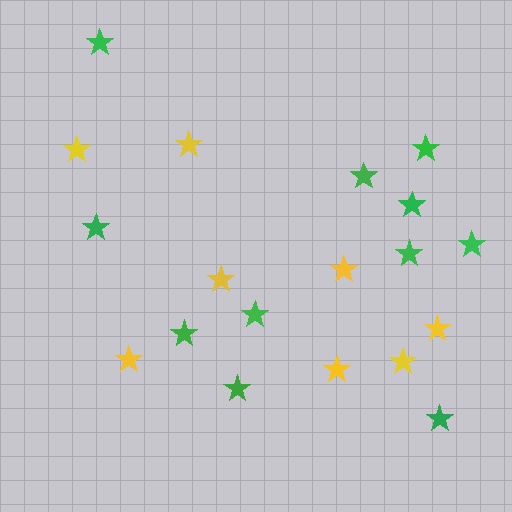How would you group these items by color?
There are 2 groups: one group of yellow stars (8) and one group of green stars (11).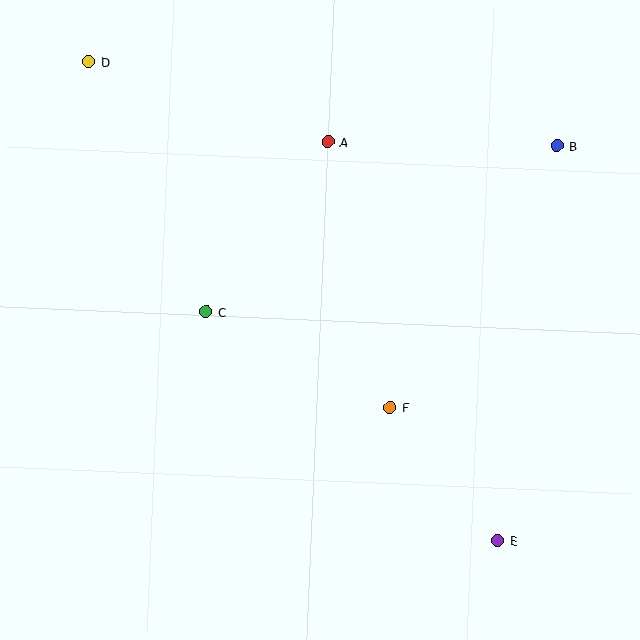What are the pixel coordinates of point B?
Point B is at (557, 146).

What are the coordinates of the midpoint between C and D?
The midpoint between C and D is at (147, 187).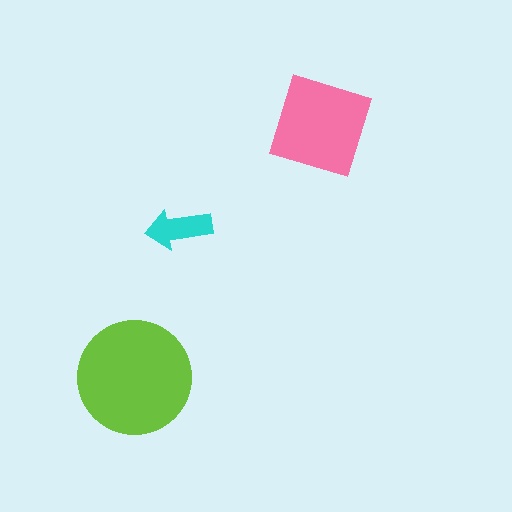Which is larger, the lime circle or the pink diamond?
The lime circle.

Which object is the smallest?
The cyan arrow.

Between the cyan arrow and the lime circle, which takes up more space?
The lime circle.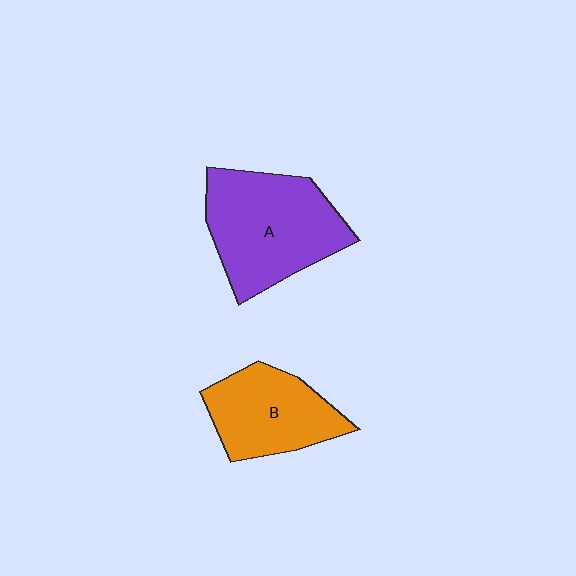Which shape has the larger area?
Shape A (purple).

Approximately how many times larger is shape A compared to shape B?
Approximately 1.4 times.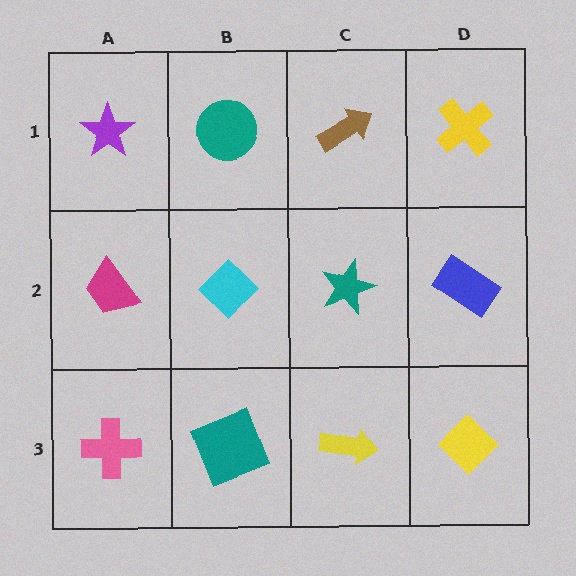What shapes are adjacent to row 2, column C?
A brown arrow (row 1, column C), a yellow arrow (row 3, column C), a cyan diamond (row 2, column B), a blue rectangle (row 2, column D).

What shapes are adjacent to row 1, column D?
A blue rectangle (row 2, column D), a brown arrow (row 1, column C).